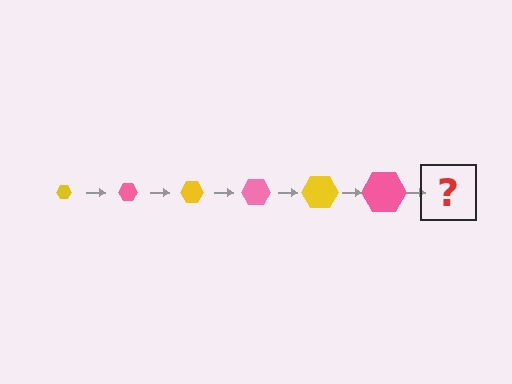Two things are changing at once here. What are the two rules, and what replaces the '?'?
The two rules are that the hexagon grows larger each step and the color cycles through yellow and pink. The '?' should be a yellow hexagon, larger than the previous one.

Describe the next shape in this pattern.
It should be a yellow hexagon, larger than the previous one.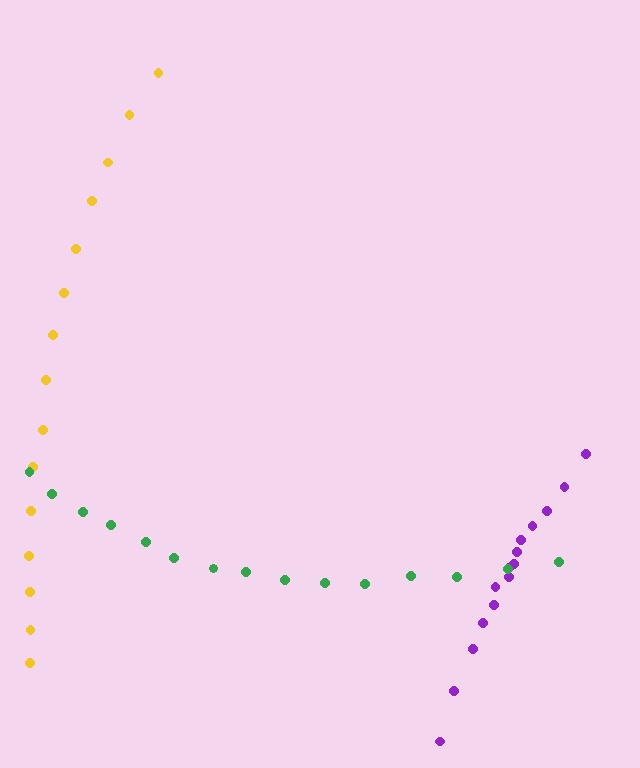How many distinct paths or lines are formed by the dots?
There are 3 distinct paths.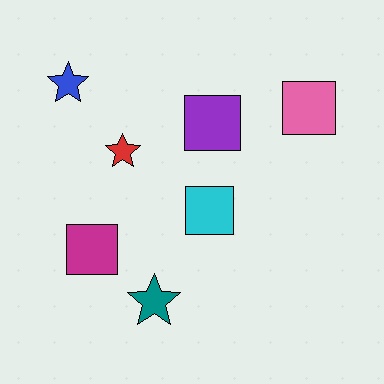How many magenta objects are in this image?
There is 1 magenta object.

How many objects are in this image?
There are 7 objects.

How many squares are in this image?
There are 4 squares.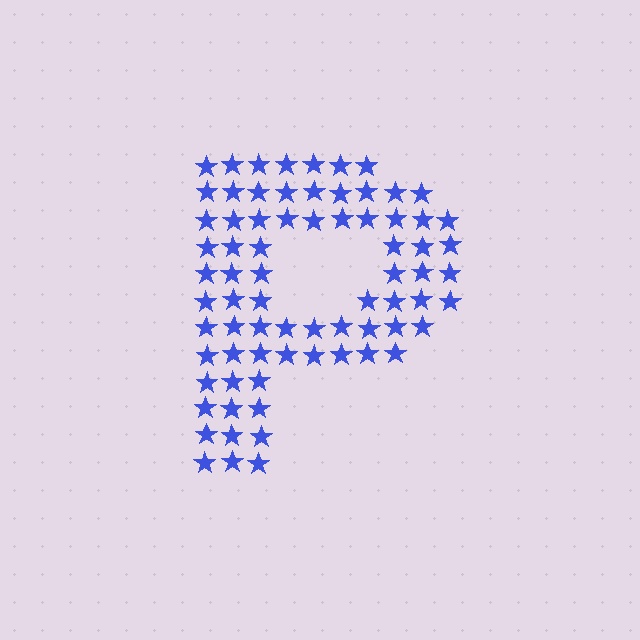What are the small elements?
The small elements are stars.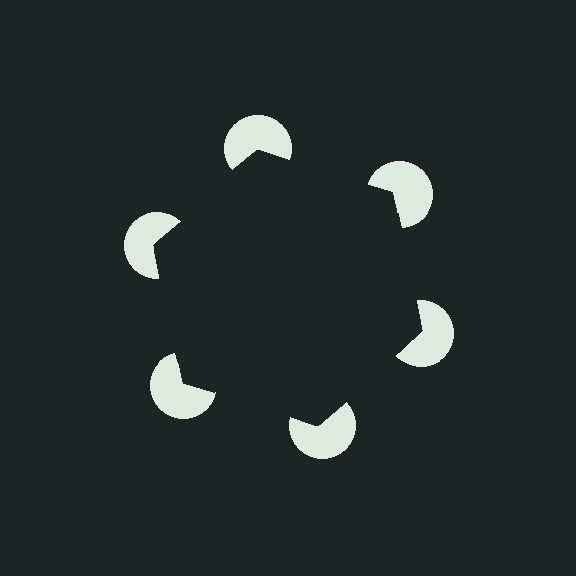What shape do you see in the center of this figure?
An illusory hexagon — its edges are inferred from the aligned wedge cuts in the pac-man discs, not physically drawn.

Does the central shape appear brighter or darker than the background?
It typically appears slightly darker than the background, even though no actual brightness change is drawn.